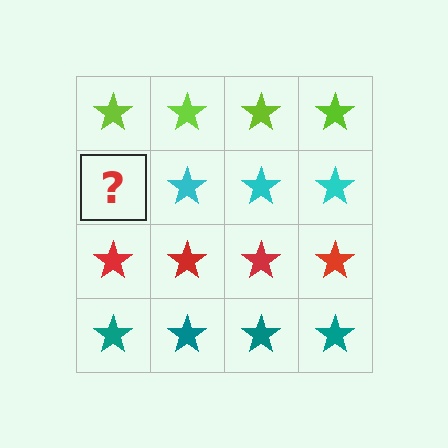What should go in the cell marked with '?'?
The missing cell should contain a cyan star.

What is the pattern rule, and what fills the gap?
The rule is that each row has a consistent color. The gap should be filled with a cyan star.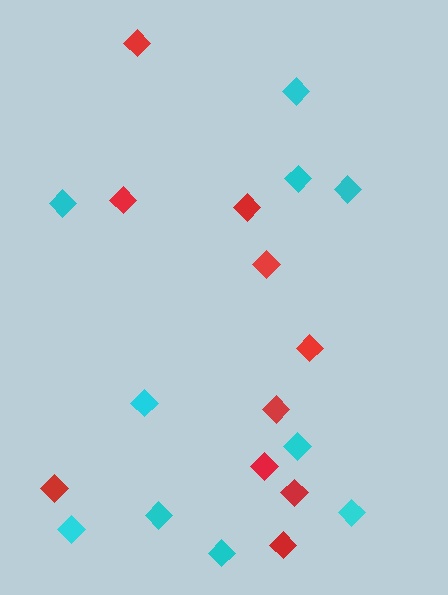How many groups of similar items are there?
There are 2 groups: one group of cyan diamonds (10) and one group of red diamonds (10).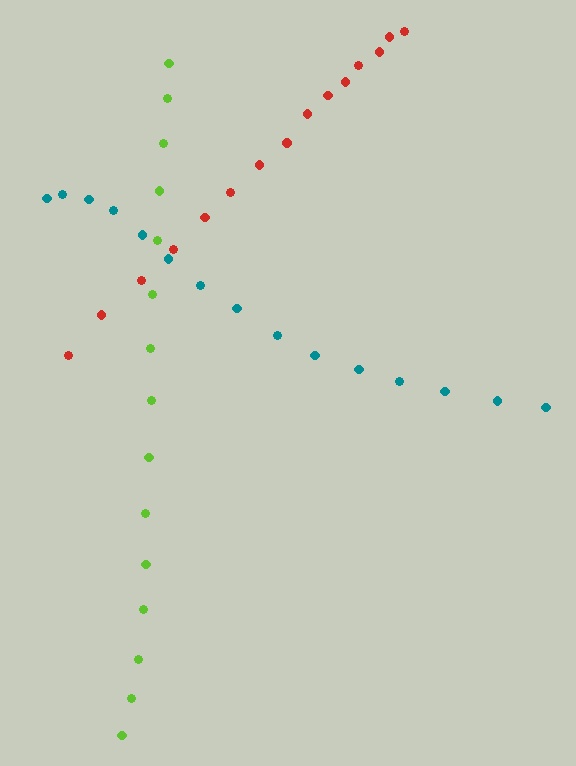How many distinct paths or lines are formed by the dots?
There are 3 distinct paths.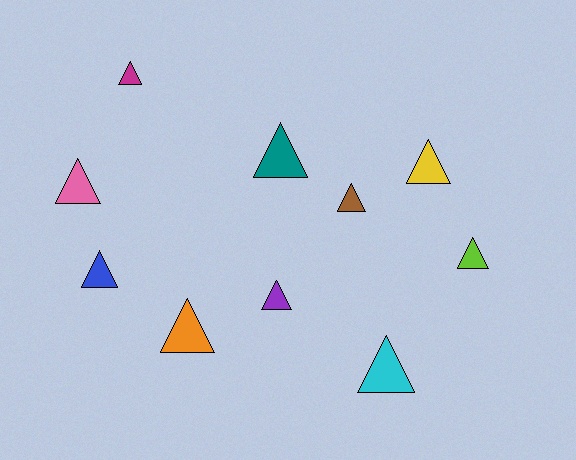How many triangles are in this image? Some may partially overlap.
There are 10 triangles.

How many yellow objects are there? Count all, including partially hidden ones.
There is 1 yellow object.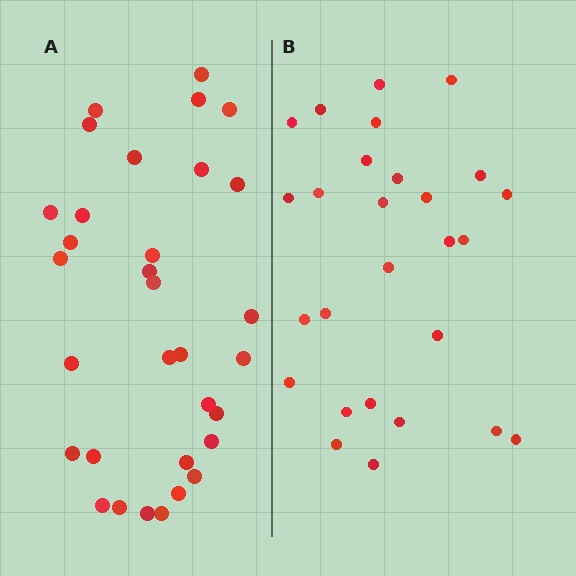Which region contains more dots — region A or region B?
Region A (the left region) has more dots.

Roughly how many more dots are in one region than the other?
Region A has about 5 more dots than region B.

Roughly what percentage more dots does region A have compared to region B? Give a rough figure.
About 20% more.